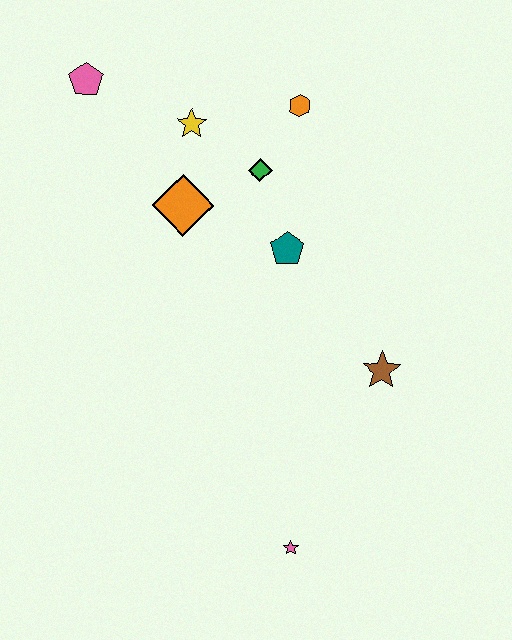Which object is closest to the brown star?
The teal pentagon is closest to the brown star.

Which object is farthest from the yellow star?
The pink star is farthest from the yellow star.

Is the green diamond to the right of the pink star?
No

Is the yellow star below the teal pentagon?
No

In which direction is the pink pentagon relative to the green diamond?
The pink pentagon is to the left of the green diamond.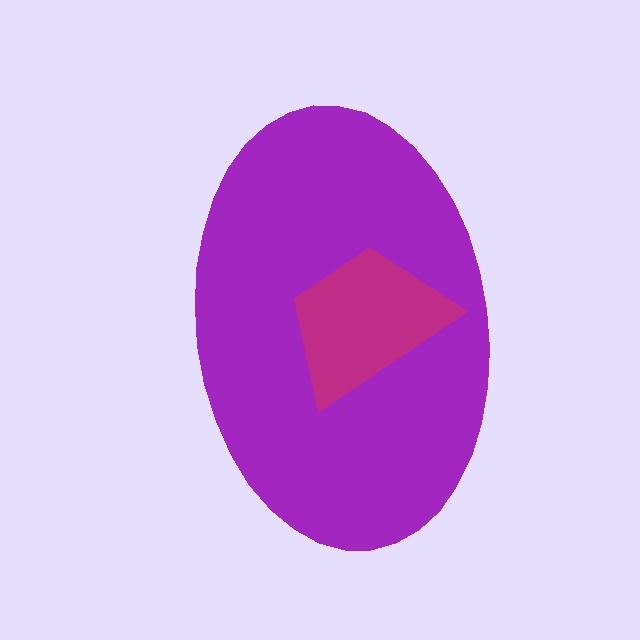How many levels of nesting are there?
2.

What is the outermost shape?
The purple ellipse.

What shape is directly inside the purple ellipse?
The magenta trapezoid.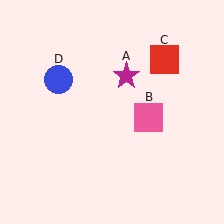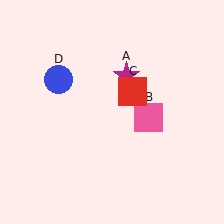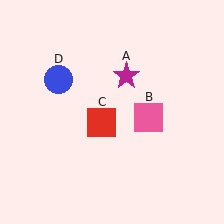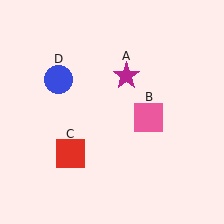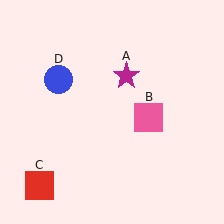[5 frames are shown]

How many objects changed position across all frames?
1 object changed position: red square (object C).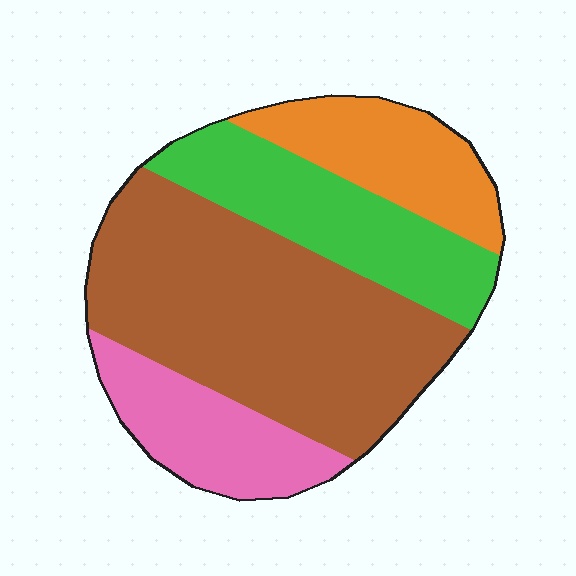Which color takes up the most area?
Brown, at roughly 45%.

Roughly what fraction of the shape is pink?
Pink covers roughly 15% of the shape.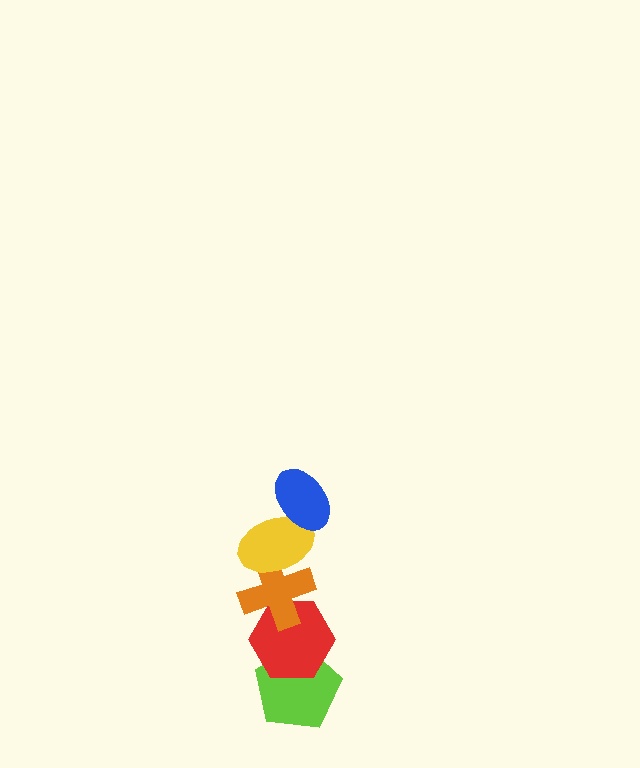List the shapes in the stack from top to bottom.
From top to bottom: the blue ellipse, the yellow ellipse, the orange cross, the red hexagon, the lime pentagon.